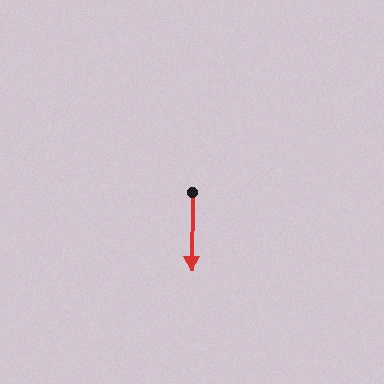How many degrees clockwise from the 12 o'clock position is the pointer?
Approximately 180 degrees.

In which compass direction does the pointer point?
South.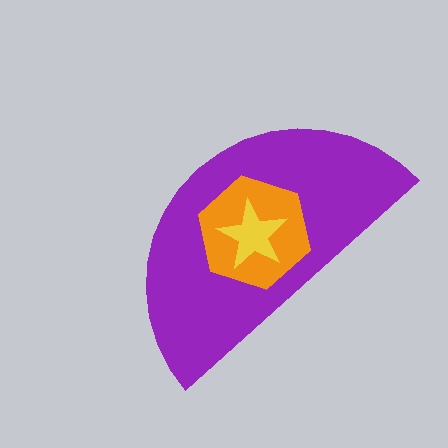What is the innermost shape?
The yellow star.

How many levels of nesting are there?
3.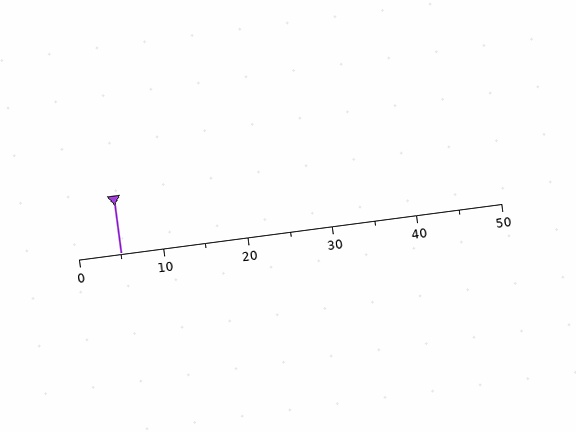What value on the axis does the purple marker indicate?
The marker indicates approximately 5.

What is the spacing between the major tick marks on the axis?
The major ticks are spaced 10 apart.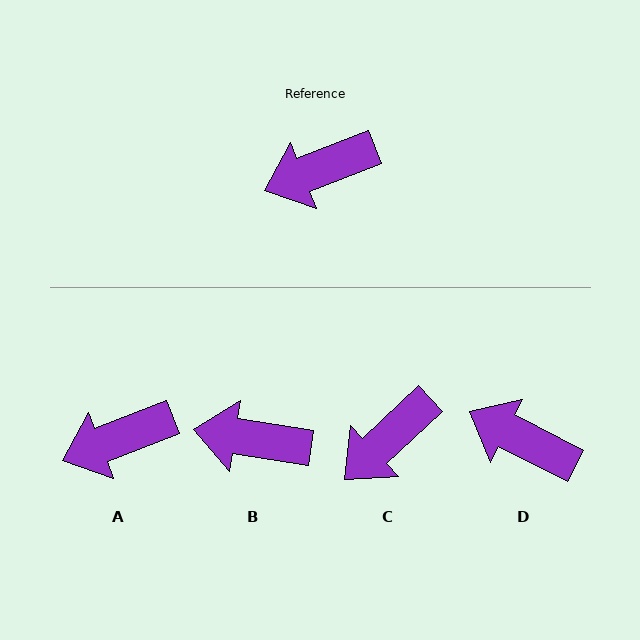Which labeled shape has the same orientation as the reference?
A.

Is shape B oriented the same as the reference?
No, it is off by about 30 degrees.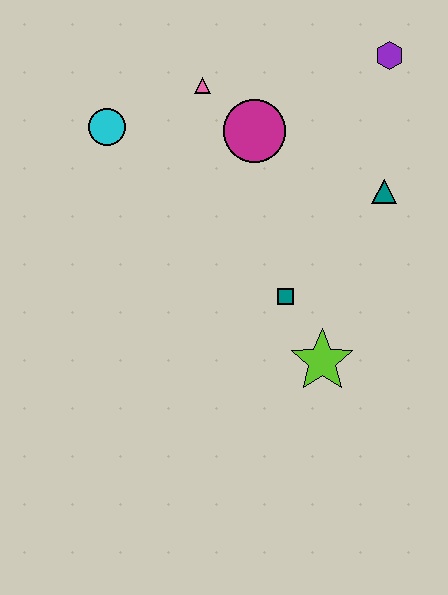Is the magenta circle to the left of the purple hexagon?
Yes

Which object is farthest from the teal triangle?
The cyan circle is farthest from the teal triangle.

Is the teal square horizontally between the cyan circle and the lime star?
Yes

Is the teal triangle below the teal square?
No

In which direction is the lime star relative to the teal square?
The lime star is below the teal square.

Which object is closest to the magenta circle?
The pink triangle is closest to the magenta circle.